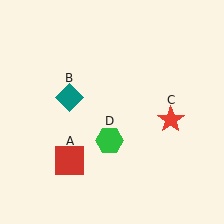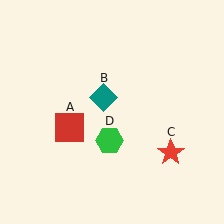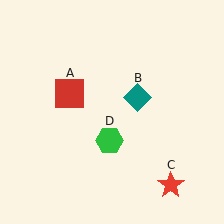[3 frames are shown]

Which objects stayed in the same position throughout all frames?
Green hexagon (object D) remained stationary.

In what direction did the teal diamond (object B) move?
The teal diamond (object B) moved right.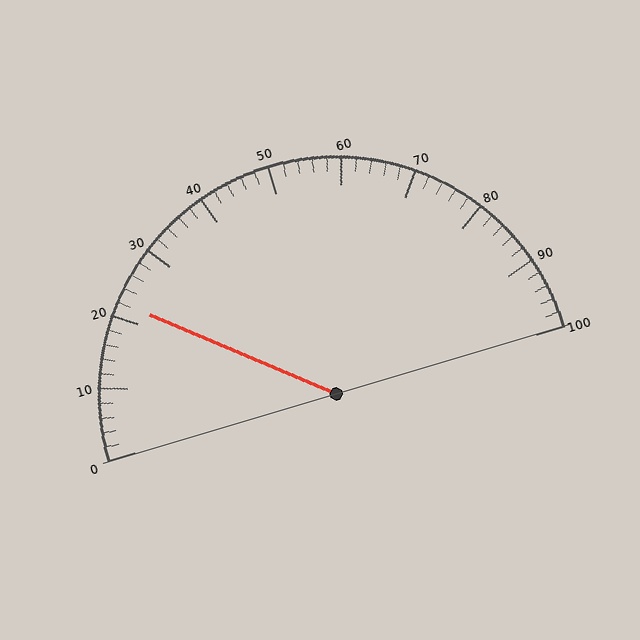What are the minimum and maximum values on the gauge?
The gauge ranges from 0 to 100.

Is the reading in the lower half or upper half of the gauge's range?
The reading is in the lower half of the range (0 to 100).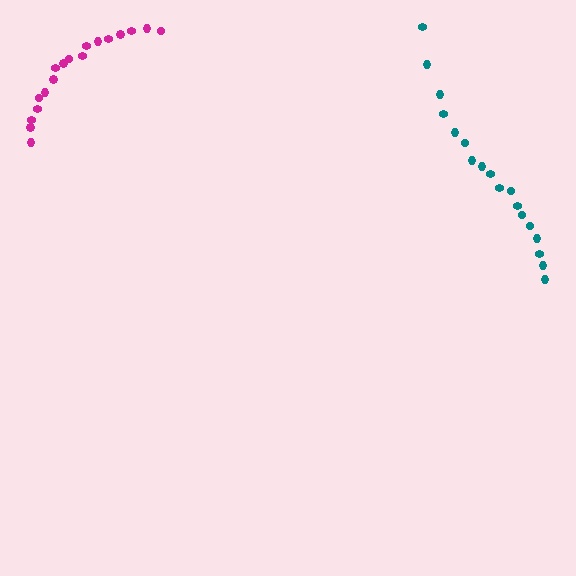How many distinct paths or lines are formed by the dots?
There are 2 distinct paths.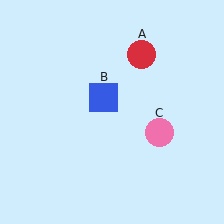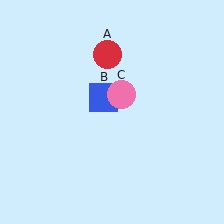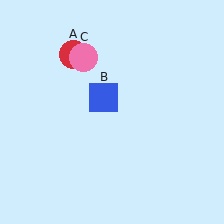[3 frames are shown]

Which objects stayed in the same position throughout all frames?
Blue square (object B) remained stationary.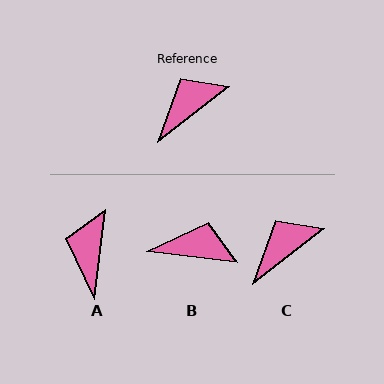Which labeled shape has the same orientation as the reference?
C.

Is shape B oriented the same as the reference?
No, it is off by about 45 degrees.